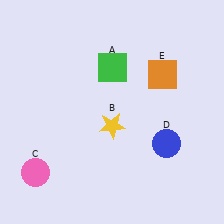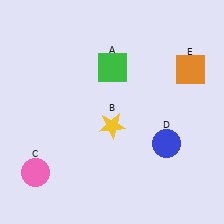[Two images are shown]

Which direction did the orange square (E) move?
The orange square (E) moved right.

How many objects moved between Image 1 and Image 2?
1 object moved between the two images.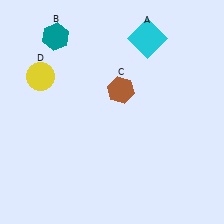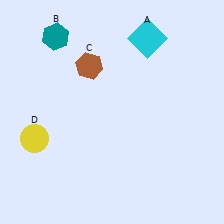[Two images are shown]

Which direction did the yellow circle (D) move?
The yellow circle (D) moved down.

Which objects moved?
The objects that moved are: the brown hexagon (C), the yellow circle (D).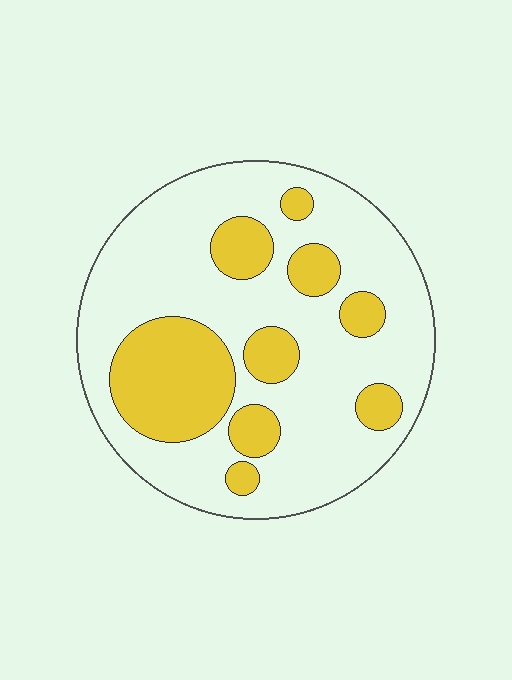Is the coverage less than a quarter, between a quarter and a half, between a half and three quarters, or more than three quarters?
Between a quarter and a half.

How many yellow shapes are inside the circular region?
9.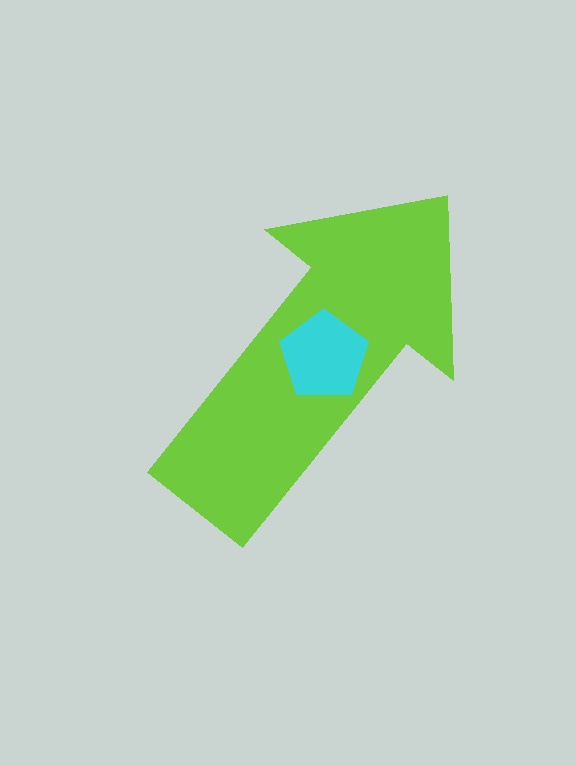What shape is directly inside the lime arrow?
The cyan pentagon.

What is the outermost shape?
The lime arrow.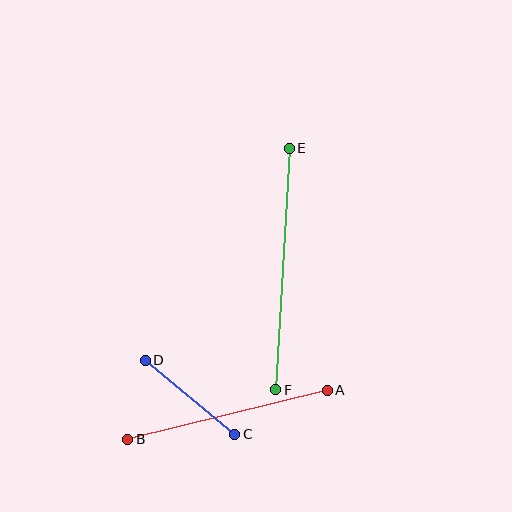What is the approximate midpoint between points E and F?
The midpoint is at approximately (282, 269) pixels.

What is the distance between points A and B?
The distance is approximately 206 pixels.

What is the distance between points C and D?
The distance is approximately 116 pixels.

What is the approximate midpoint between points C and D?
The midpoint is at approximately (190, 397) pixels.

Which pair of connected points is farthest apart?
Points E and F are farthest apart.